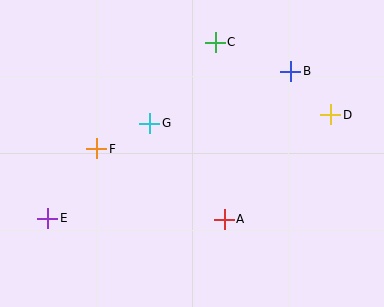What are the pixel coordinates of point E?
Point E is at (48, 218).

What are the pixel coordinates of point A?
Point A is at (224, 219).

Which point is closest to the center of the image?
Point G at (150, 123) is closest to the center.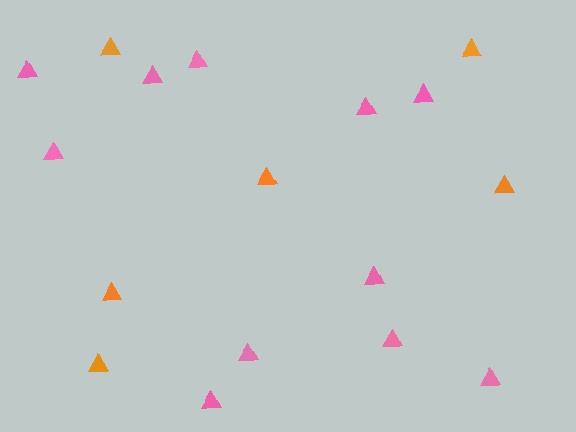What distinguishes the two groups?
There are 2 groups: one group of orange triangles (6) and one group of pink triangles (11).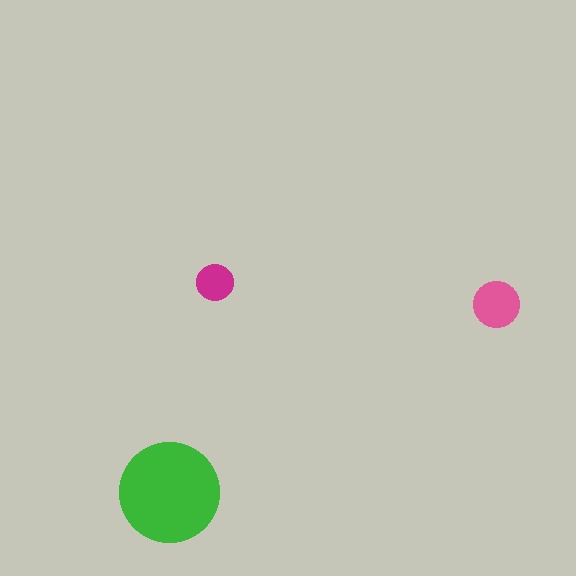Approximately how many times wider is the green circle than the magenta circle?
About 2.5 times wider.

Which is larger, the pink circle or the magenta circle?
The pink one.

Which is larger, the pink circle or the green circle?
The green one.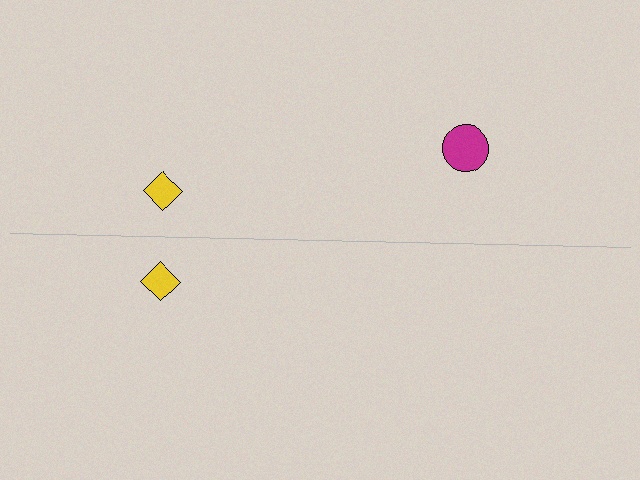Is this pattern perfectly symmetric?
No, the pattern is not perfectly symmetric. A magenta circle is missing from the bottom side.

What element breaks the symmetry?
A magenta circle is missing from the bottom side.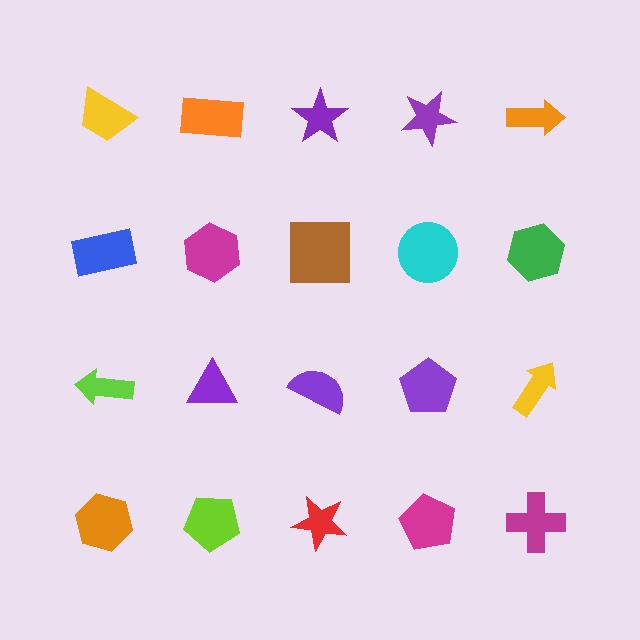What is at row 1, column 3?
A purple star.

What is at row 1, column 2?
An orange rectangle.